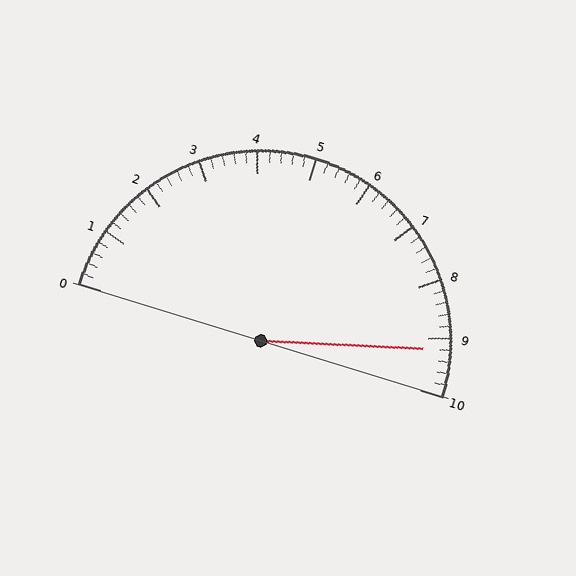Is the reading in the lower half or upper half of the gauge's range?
The reading is in the upper half of the range (0 to 10).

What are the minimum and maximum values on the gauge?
The gauge ranges from 0 to 10.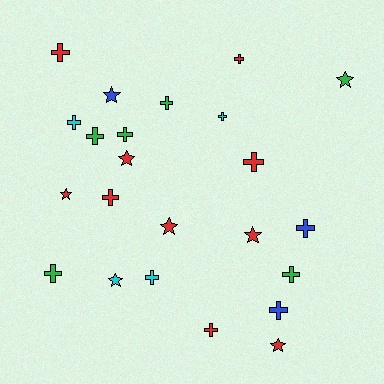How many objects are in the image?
There are 23 objects.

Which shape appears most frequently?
Cross, with 15 objects.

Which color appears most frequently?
Red, with 10 objects.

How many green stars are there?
There is 1 green star.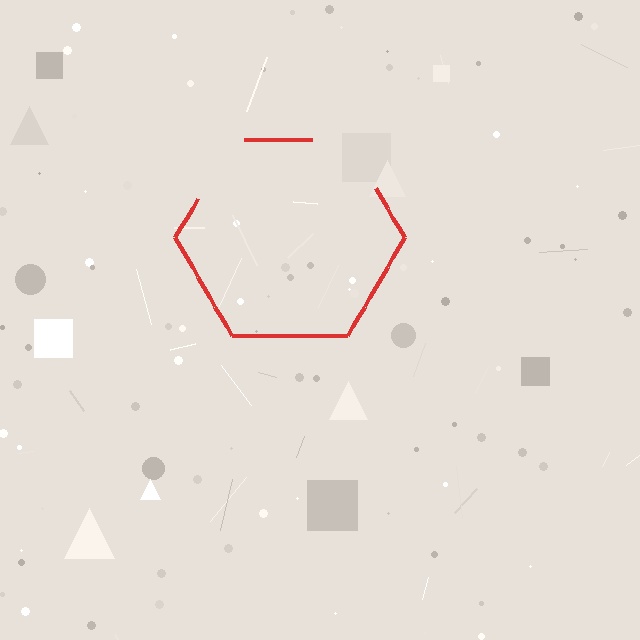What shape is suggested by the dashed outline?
The dashed outline suggests a hexagon.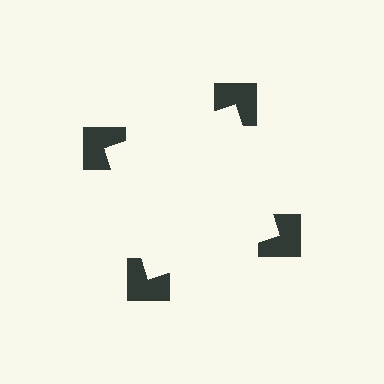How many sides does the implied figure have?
4 sides.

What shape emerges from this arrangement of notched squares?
An illusory square — its edges are inferred from the aligned wedge cuts in the notched squares, not physically drawn.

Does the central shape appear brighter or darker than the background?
It typically appears slightly brighter than the background, even though no actual brightness change is drawn.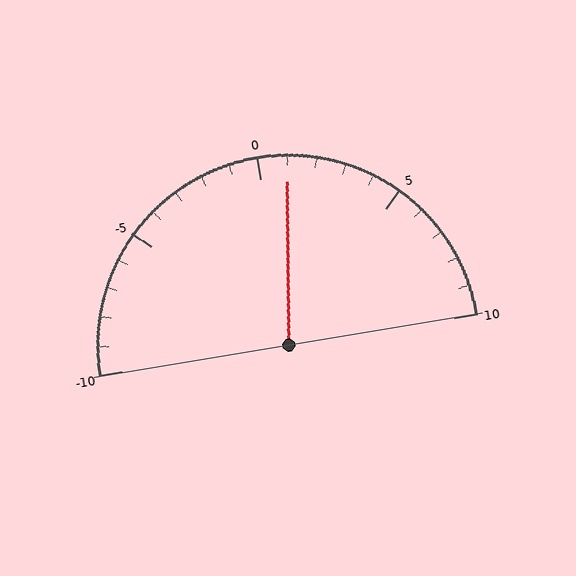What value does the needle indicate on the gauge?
The needle indicates approximately 1.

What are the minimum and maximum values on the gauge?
The gauge ranges from -10 to 10.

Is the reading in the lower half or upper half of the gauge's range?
The reading is in the upper half of the range (-10 to 10).